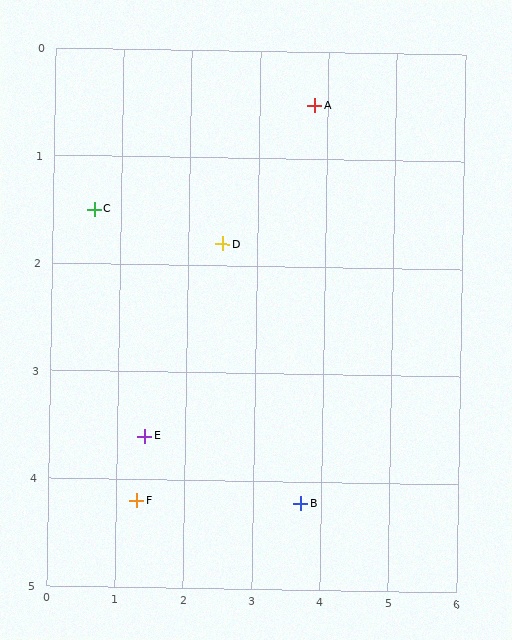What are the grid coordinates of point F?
Point F is at approximately (1.3, 4.2).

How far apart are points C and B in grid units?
Points C and B are about 4.1 grid units apart.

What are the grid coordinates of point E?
Point E is at approximately (1.4, 3.6).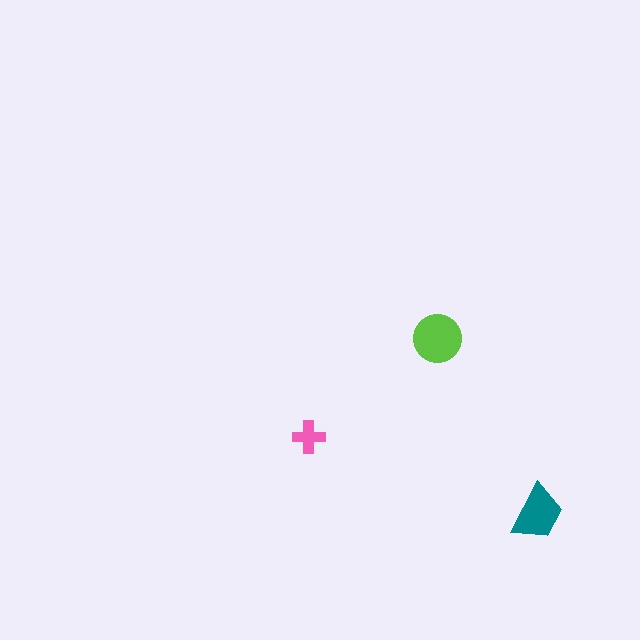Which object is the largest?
The lime circle.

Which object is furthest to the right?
The teal trapezoid is rightmost.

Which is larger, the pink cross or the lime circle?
The lime circle.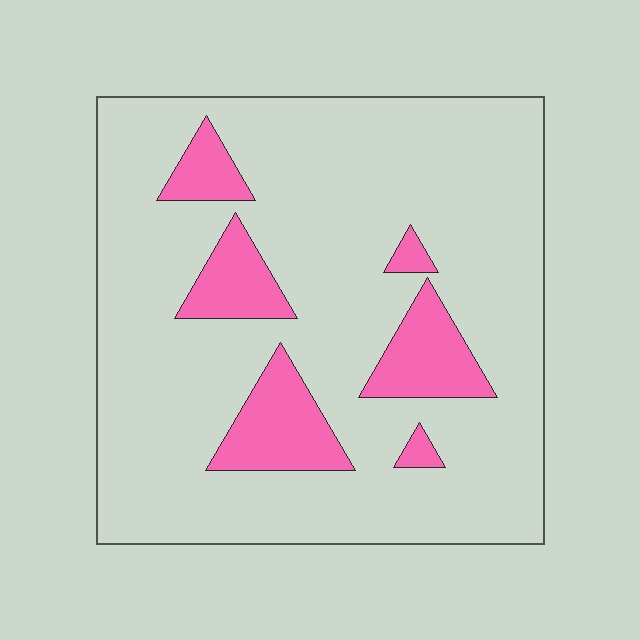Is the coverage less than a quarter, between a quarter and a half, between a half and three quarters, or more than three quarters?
Less than a quarter.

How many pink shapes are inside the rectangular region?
6.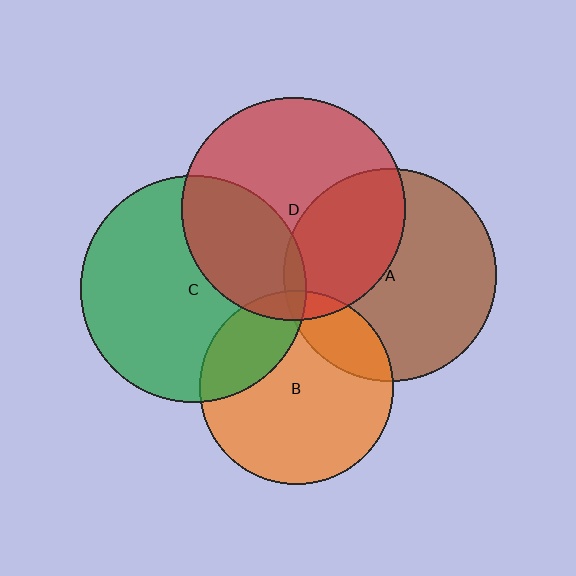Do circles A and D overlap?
Yes.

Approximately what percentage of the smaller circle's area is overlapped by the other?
Approximately 35%.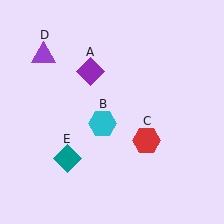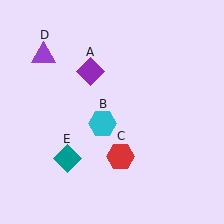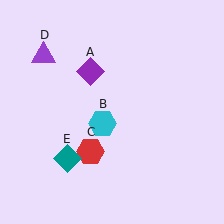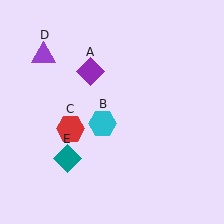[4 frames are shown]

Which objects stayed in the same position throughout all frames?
Purple diamond (object A) and cyan hexagon (object B) and purple triangle (object D) and teal diamond (object E) remained stationary.